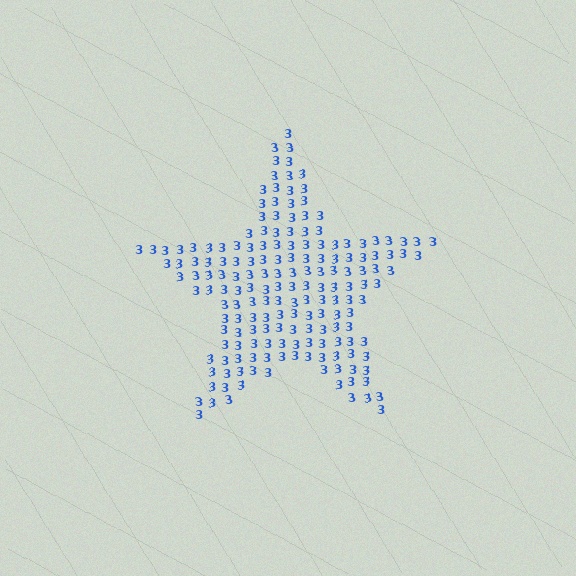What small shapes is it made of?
It is made of small digit 3's.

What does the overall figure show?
The overall figure shows a star.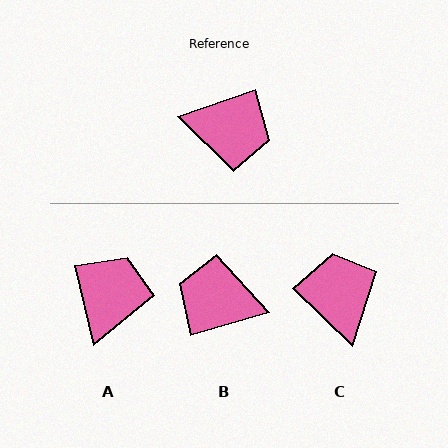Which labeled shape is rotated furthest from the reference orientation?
B, about 177 degrees away.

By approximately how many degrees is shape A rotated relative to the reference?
Approximately 84 degrees counter-clockwise.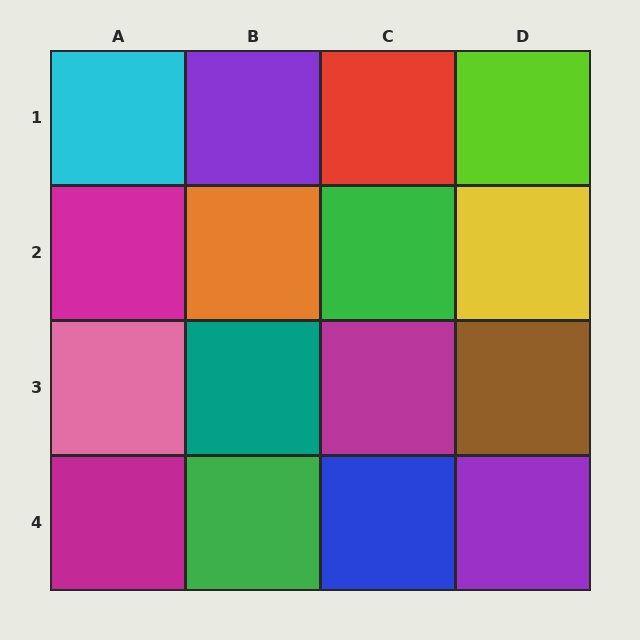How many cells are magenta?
3 cells are magenta.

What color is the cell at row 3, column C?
Magenta.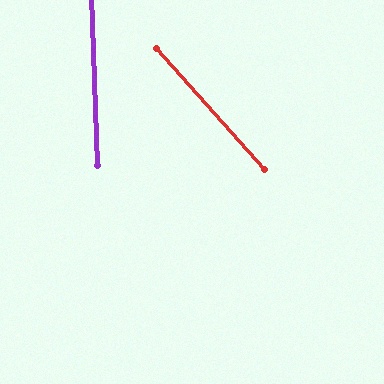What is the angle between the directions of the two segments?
Approximately 40 degrees.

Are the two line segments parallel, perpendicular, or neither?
Neither parallel nor perpendicular — they differ by about 40°.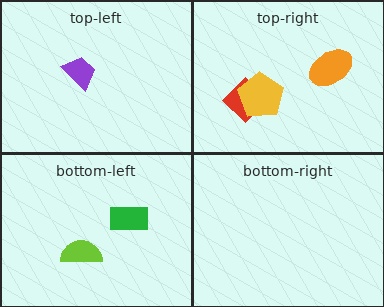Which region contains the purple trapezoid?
The top-left region.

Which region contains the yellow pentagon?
The top-right region.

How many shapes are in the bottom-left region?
2.